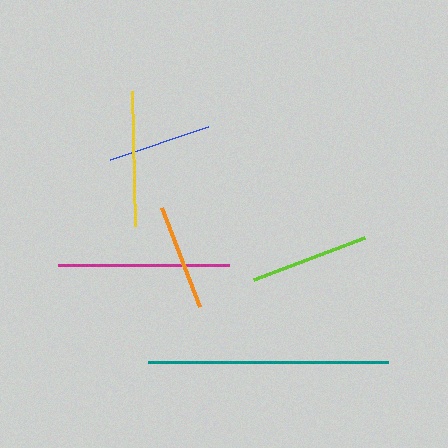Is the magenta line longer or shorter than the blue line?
The magenta line is longer than the blue line.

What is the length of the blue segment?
The blue segment is approximately 103 pixels long.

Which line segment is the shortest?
The blue line is the shortest at approximately 103 pixels.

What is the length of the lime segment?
The lime segment is approximately 118 pixels long.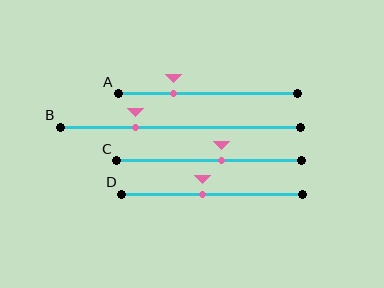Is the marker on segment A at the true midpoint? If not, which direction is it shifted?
No, the marker on segment A is shifted to the left by about 19% of the segment length.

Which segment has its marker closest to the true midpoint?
Segment D has its marker closest to the true midpoint.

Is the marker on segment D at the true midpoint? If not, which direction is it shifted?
No, the marker on segment D is shifted to the left by about 5% of the segment length.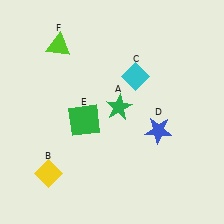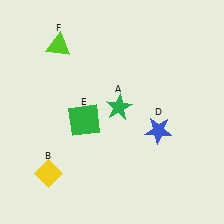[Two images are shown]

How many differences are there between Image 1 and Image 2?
There is 1 difference between the two images.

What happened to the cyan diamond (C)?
The cyan diamond (C) was removed in Image 2. It was in the top-right area of Image 1.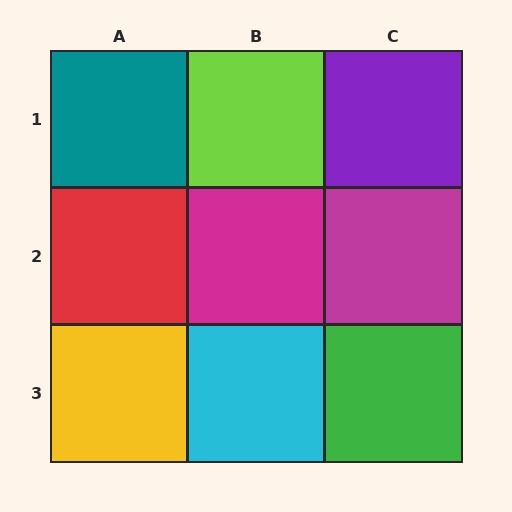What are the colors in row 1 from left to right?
Teal, lime, purple.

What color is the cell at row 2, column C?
Magenta.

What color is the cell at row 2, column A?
Red.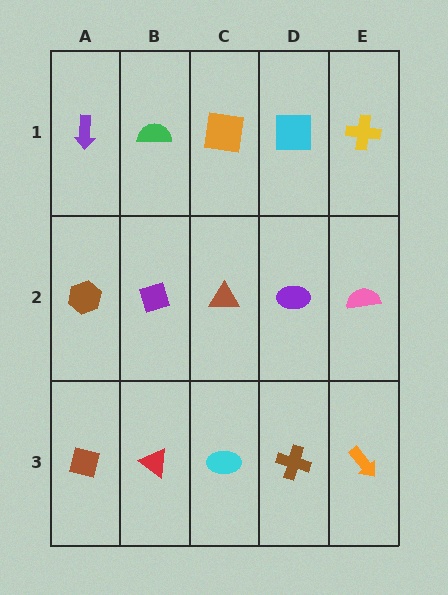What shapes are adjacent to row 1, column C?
A brown triangle (row 2, column C), a green semicircle (row 1, column B), a cyan square (row 1, column D).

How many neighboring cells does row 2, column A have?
3.